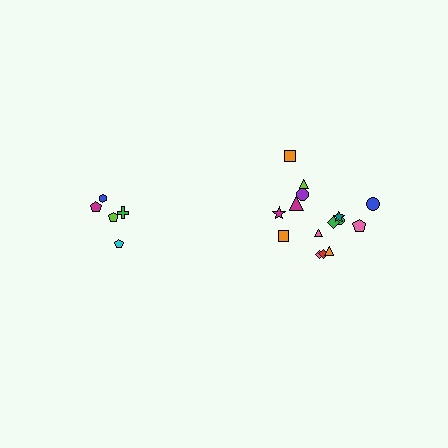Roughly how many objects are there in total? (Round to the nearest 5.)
Roughly 20 objects in total.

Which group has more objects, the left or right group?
The right group.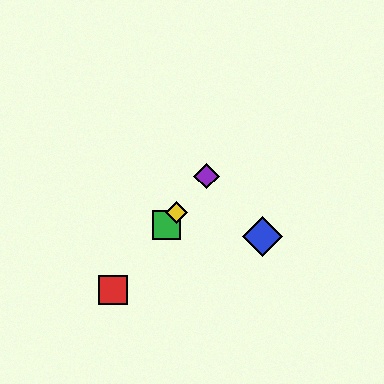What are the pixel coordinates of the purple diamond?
The purple diamond is at (207, 176).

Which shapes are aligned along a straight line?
The red square, the green square, the yellow diamond, the purple diamond are aligned along a straight line.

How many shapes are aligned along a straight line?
4 shapes (the red square, the green square, the yellow diamond, the purple diamond) are aligned along a straight line.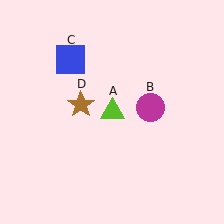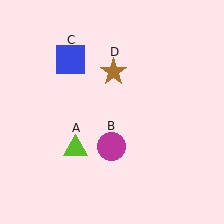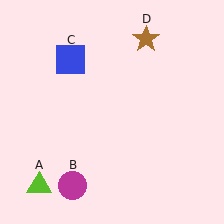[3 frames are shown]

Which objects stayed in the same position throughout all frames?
Blue square (object C) remained stationary.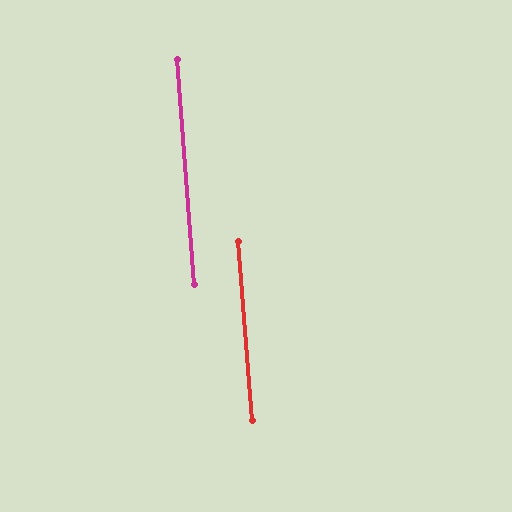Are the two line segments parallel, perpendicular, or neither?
Parallel — their directions differ by only 0.2°.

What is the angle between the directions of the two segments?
Approximately 0 degrees.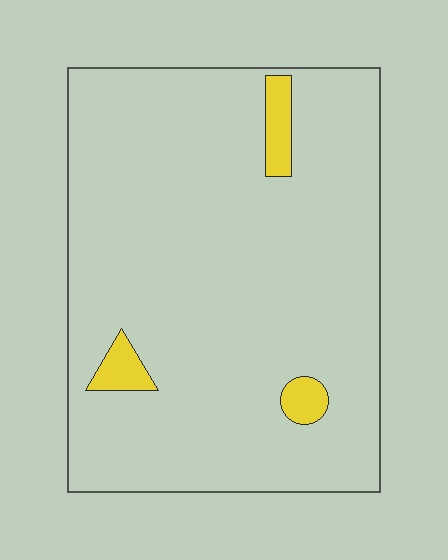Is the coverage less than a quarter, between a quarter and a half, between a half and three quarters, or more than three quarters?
Less than a quarter.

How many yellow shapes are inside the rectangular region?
3.